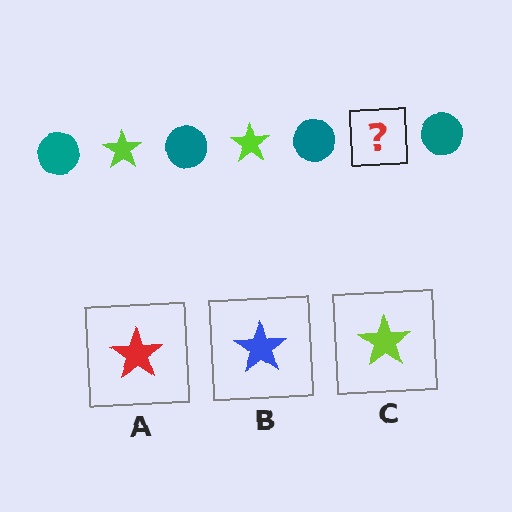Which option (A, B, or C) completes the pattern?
C.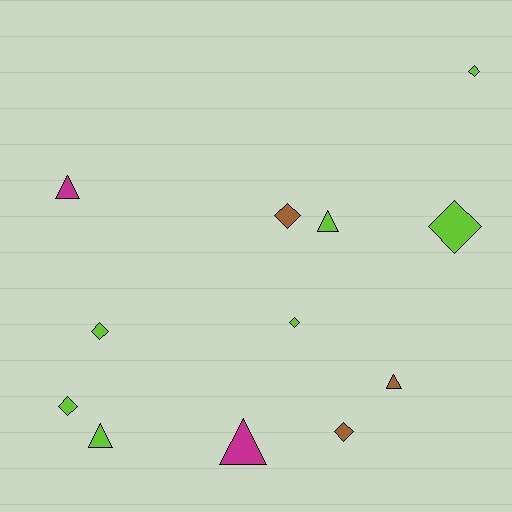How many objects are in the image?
There are 12 objects.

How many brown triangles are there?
There is 1 brown triangle.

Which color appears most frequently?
Lime, with 7 objects.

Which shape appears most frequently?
Diamond, with 7 objects.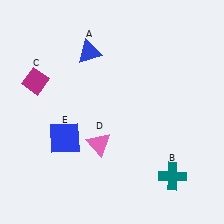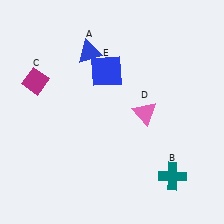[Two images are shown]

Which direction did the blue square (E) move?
The blue square (E) moved up.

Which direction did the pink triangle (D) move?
The pink triangle (D) moved right.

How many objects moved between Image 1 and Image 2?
2 objects moved between the two images.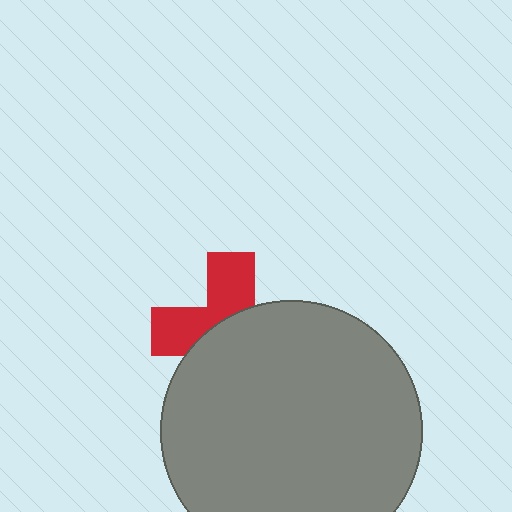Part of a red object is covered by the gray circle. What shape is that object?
It is a cross.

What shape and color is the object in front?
The object in front is a gray circle.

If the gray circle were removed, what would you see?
You would see the complete red cross.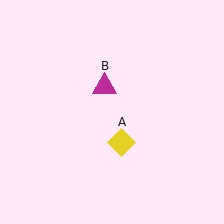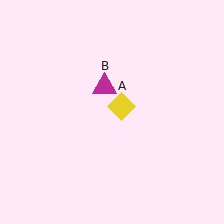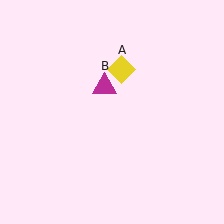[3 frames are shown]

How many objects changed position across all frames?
1 object changed position: yellow diamond (object A).